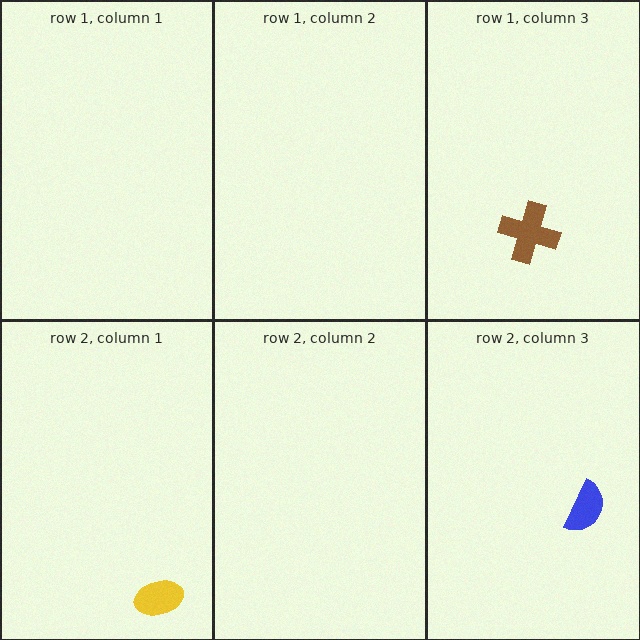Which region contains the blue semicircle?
The row 2, column 3 region.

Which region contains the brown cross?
The row 1, column 3 region.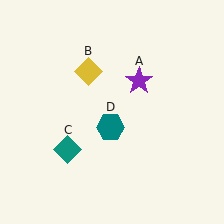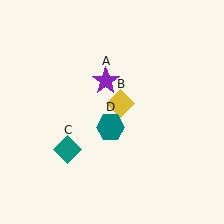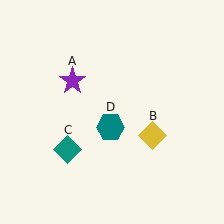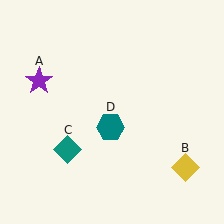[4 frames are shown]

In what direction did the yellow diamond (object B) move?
The yellow diamond (object B) moved down and to the right.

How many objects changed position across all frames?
2 objects changed position: purple star (object A), yellow diamond (object B).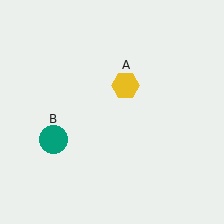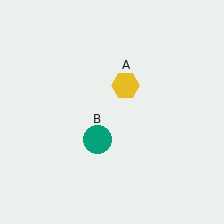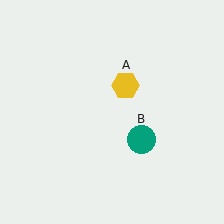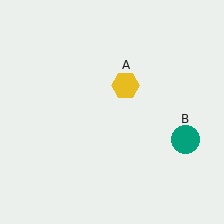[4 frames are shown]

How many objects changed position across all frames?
1 object changed position: teal circle (object B).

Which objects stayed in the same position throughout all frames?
Yellow hexagon (object A) remained stationary.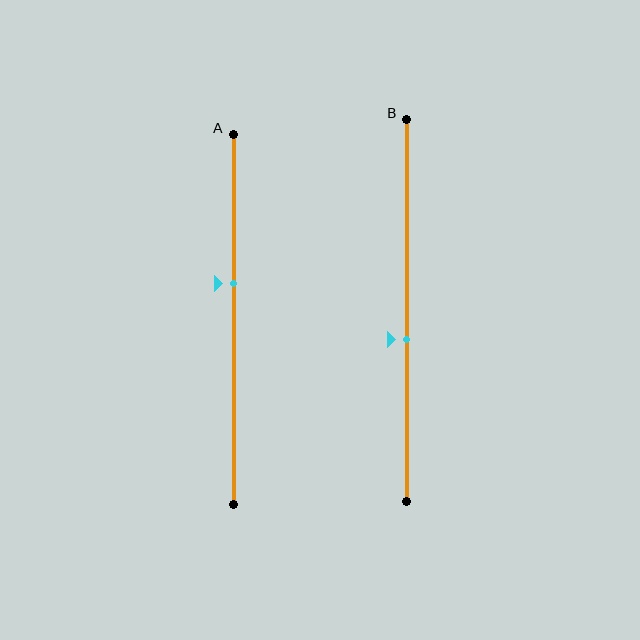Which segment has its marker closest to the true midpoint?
Segment B has its marker closest to the true midpoint.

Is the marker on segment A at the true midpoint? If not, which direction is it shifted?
No, the marker on segment A is shifted upward by about 10% of the segment length.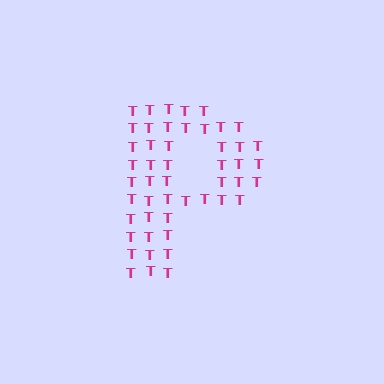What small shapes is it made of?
It is made of small letter T's.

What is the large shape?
The large shape is the letter P.